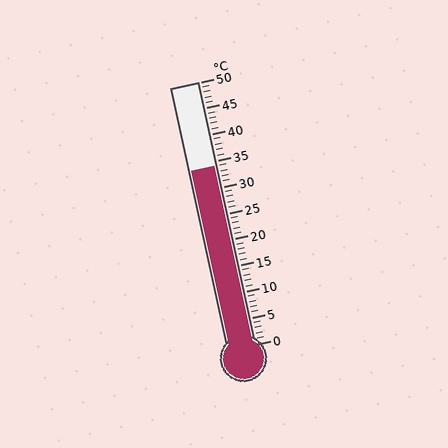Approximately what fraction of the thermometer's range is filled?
The thermometer is filled to approximately 70% of its range.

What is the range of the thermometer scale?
The thermometer scale ranges from 0°C to 50°C.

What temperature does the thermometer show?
The thermometer shows approximately 34°C.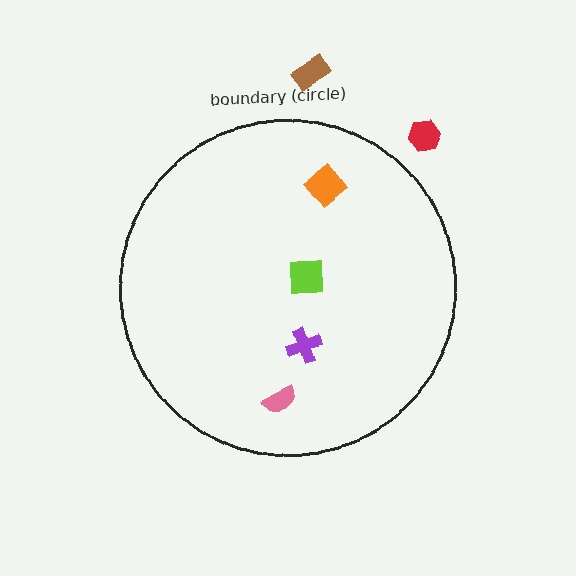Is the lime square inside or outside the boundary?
Inside.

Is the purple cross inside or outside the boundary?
Inside.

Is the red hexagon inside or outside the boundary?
Outside.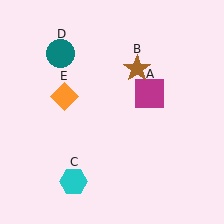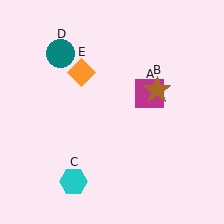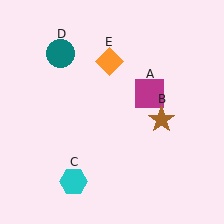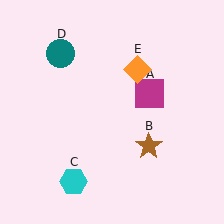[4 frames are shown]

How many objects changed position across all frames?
2 objects changed position: brown star (object B), orange diamond (object E).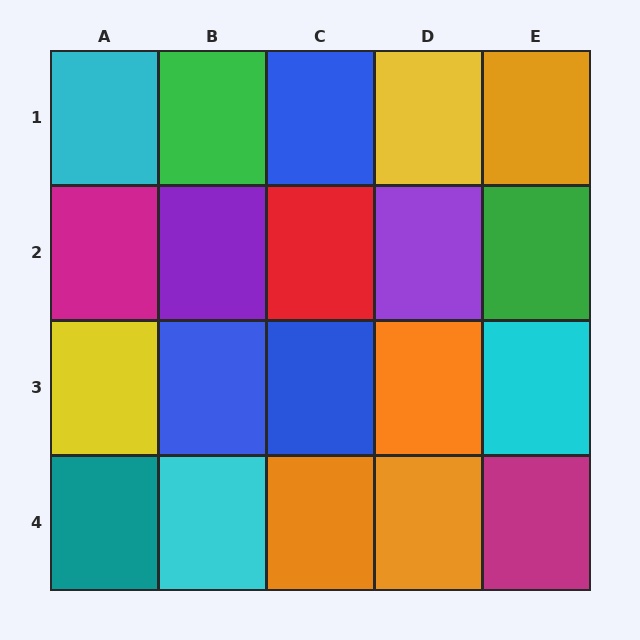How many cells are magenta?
2 cells are magenta.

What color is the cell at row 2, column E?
Green.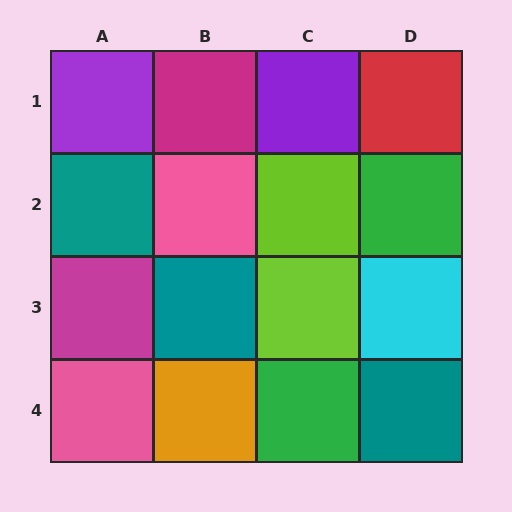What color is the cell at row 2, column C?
Lime.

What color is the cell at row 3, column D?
Cyan.